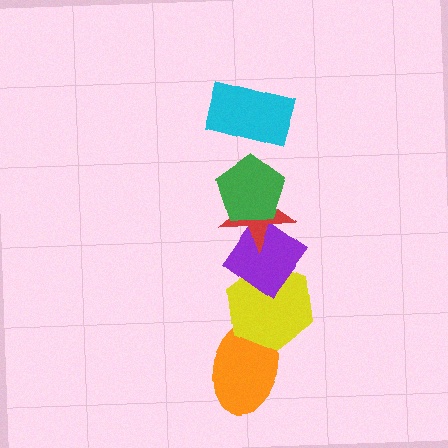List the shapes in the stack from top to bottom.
From top to bottom: the cyan rectangle, the green pentagon, the red star, the purple diamond, the yellow hexagon, the orange ellipse.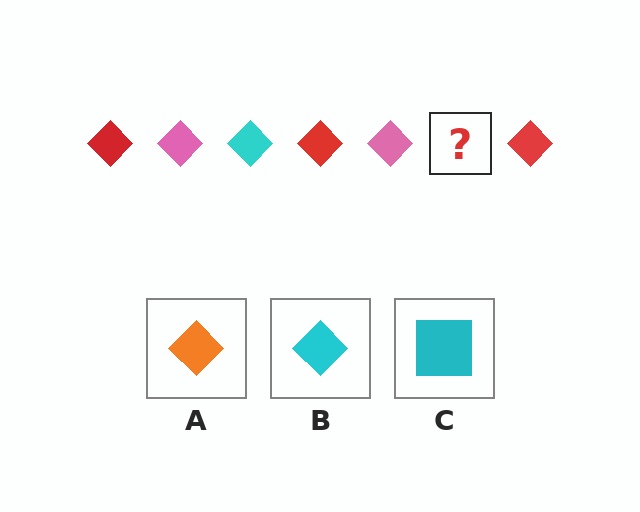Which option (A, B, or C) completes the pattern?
B.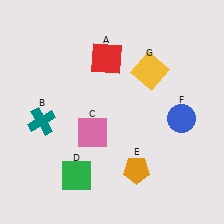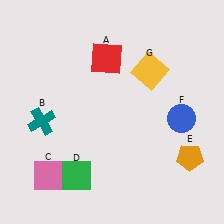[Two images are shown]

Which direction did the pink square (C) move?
The pink square (C) moved left.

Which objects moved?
The objects that moved are: the pink square (C), the orange pentagon (E).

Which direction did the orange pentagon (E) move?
The orange pentagon (E) moved right.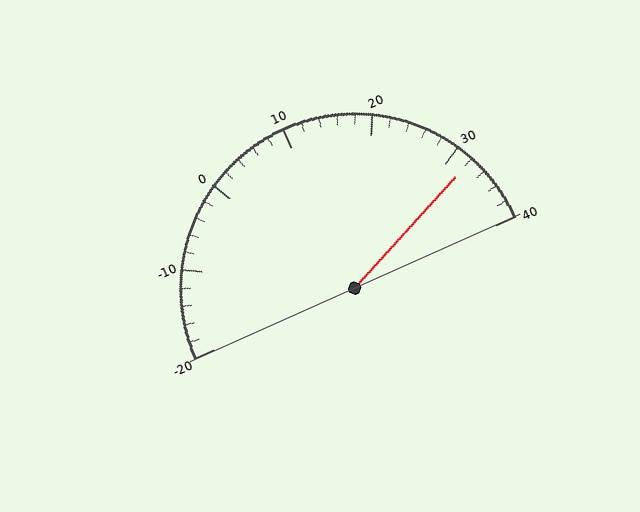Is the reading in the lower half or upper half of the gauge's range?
The reading is in the upper half of the range (-20 to 40).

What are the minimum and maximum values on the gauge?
The gauge ranges from -20 to 40.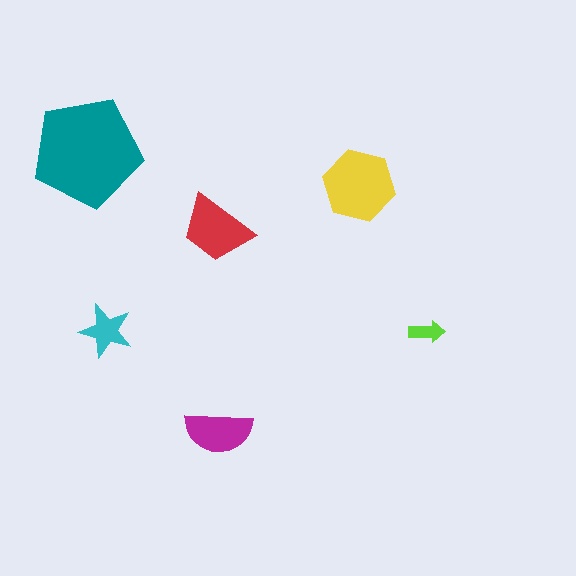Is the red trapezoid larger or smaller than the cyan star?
Larger.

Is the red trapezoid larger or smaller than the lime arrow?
Larger.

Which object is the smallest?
The lime arrow.